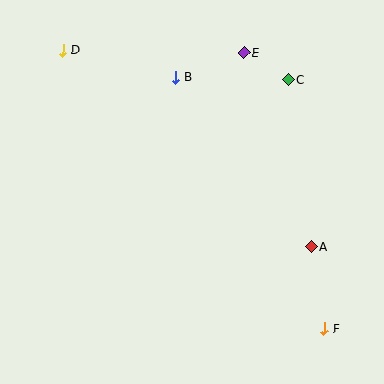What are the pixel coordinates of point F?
Point F is at (324, 328).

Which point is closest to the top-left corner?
Point D is closest to the top-left corner.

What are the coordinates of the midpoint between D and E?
The midpoint between D and E is at (153, 51).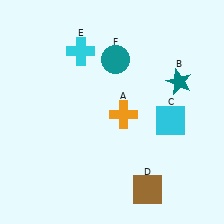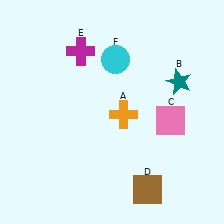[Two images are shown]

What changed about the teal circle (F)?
In Image 1, F is teal. In Image 2, it changed to cyan.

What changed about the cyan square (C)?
In Image 1, C is cyan. In Image 2, it changed to pink.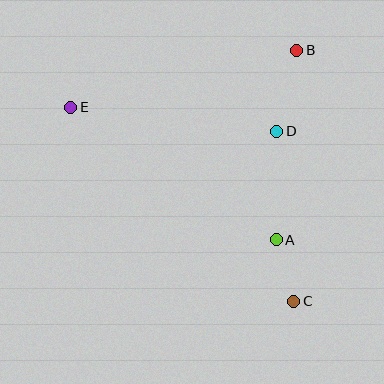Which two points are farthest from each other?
Points C and E are farthest from each other.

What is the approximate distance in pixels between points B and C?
The distance between B and C is approximately 251 pixels.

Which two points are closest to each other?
Points A and C are closest to each other.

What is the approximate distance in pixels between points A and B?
The distance between A and B is approximately 191 pixels.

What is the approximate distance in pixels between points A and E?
The distance between A and E is approximately 245 pixels.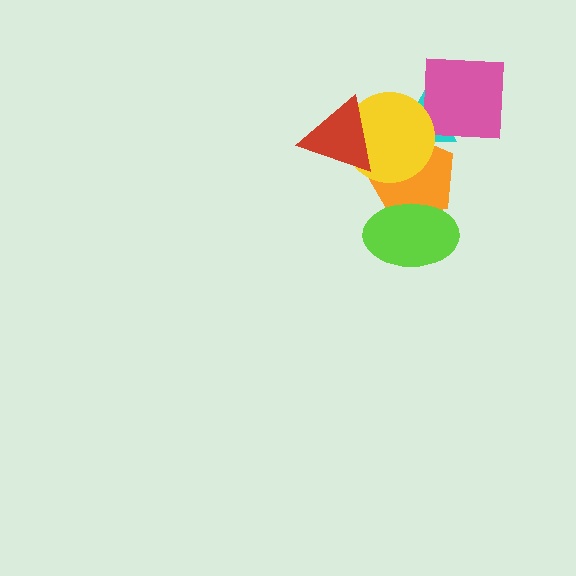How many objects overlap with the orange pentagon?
4 objects overlap with the orange pentagon.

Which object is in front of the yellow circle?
The red triangle is in front of the yellow circle.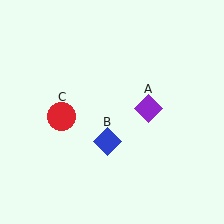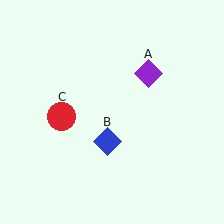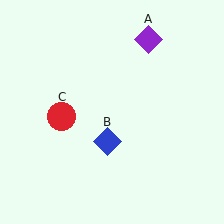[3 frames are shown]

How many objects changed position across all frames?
1 object changed position: purple diamond (object A).